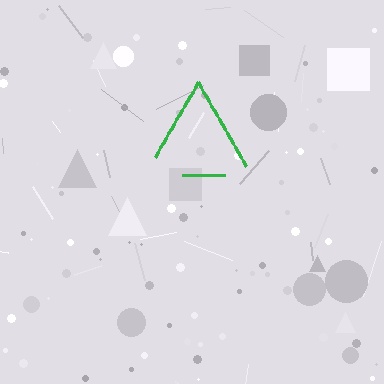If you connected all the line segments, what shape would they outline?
They would outline a triangle.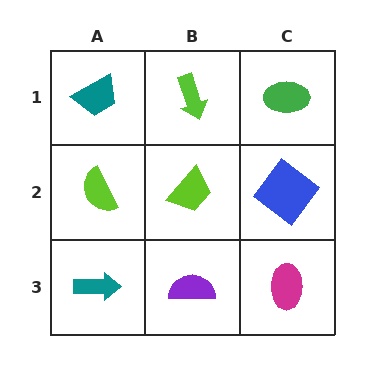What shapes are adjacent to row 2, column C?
A green ellipse (row 1, column C), a magenta ellipse (row 3, column C), a lime trapezoid (row 2, column B).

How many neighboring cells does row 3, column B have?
3.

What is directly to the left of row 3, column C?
A purple semicircle.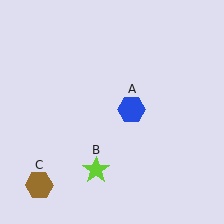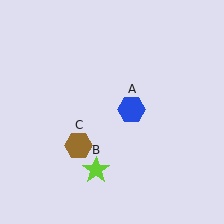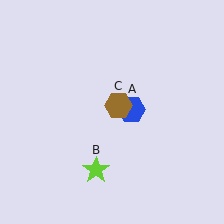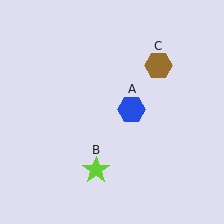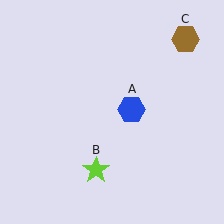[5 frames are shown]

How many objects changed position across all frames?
1 object changed position: brown hexagon (object C).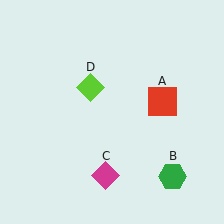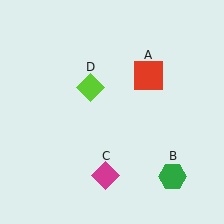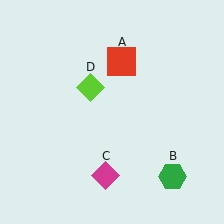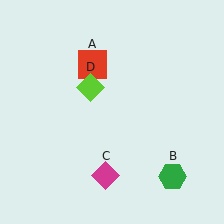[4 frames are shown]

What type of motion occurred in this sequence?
The red square (object A) rotated counterclockwise around the center of the scene.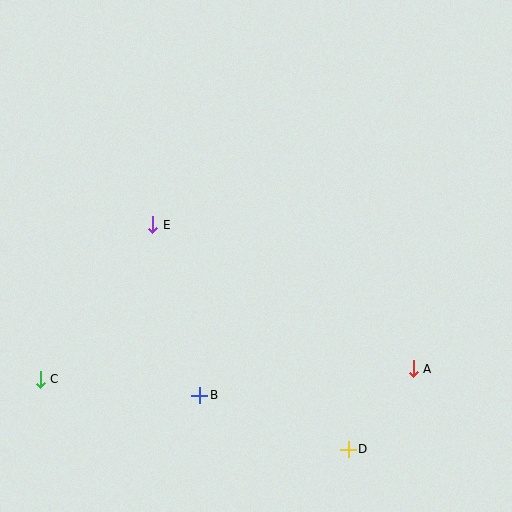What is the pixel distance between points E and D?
The distance between E and D is 298 pixels.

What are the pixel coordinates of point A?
Point A is at (413, 369).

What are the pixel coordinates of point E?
Point E is at (153, 225).